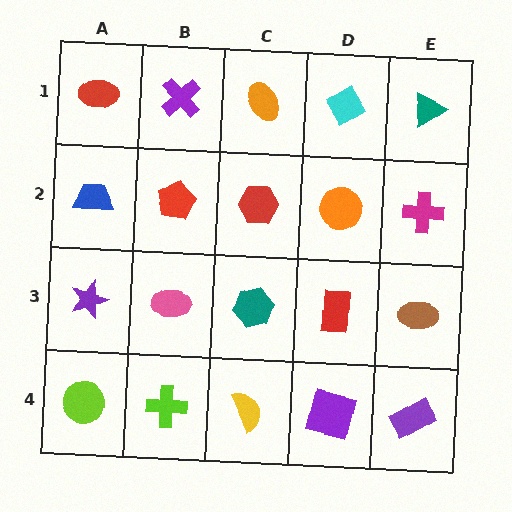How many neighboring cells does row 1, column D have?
3.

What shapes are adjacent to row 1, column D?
An orange circle (row 2, column D), an orange ellipse (row 1, column C), a teal triangle (row 1, column E).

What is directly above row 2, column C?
An orange ellipse.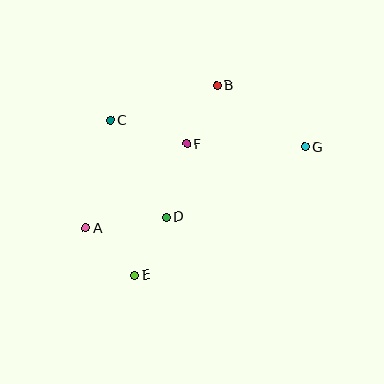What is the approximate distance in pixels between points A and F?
The distance between A and F is approximately 132 pixels.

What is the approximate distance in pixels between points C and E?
The distance between C and E is approximately 157 pixels.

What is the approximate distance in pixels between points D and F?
The distance between D and F is approximately 76 pixels.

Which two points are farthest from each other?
Points A and G are farthest from each other.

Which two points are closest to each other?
Points B and F are closest to each other.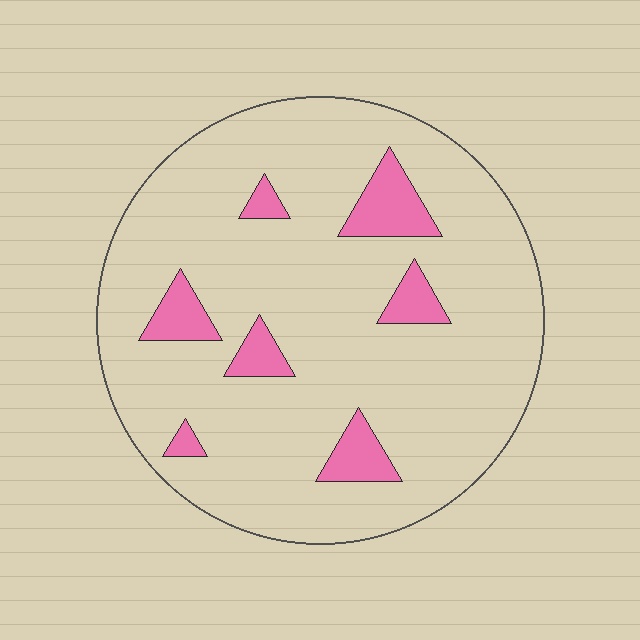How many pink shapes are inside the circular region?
7.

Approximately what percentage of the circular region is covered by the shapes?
Approximately 10%.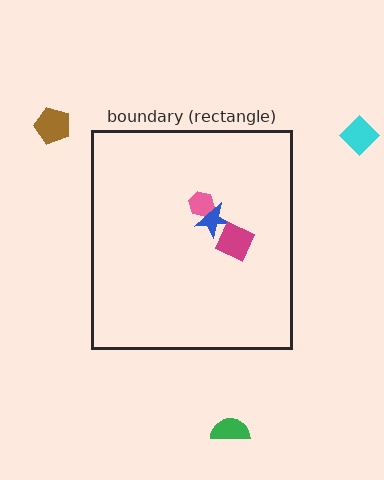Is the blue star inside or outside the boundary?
Inside.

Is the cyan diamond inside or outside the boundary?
Outside.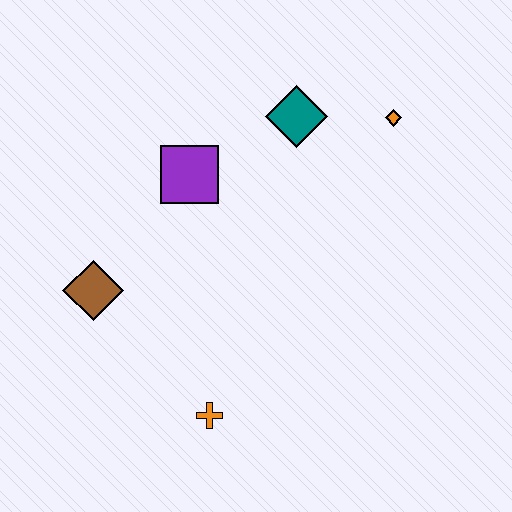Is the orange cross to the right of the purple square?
Yes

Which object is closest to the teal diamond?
The orange diamond is closest to the teal diamond.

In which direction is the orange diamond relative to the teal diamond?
The orange diamond is to the right of the teal diamond.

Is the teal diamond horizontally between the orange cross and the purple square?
No